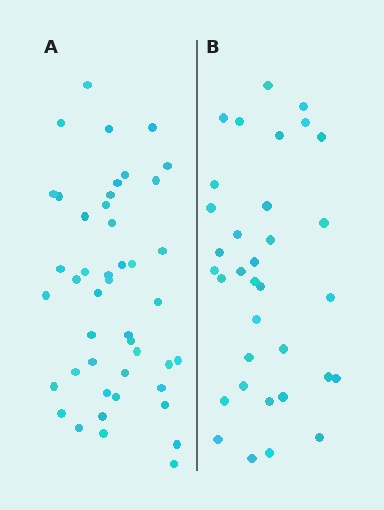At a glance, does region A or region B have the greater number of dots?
Region A (the left region) has more dots.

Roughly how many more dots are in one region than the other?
Region A has roughly 12 or so more dots than region B.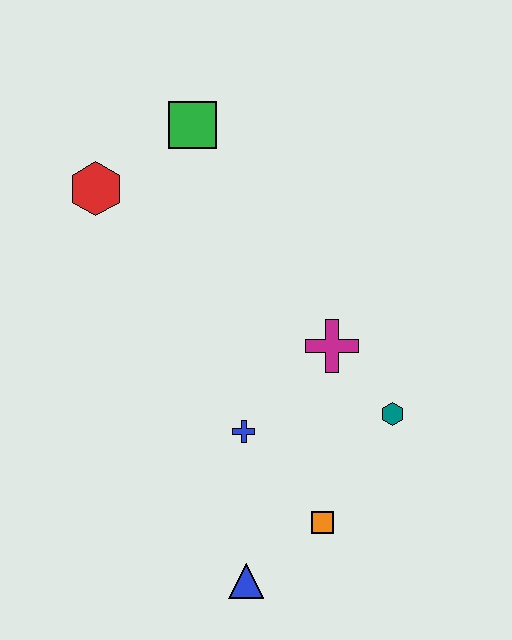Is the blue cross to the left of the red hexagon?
No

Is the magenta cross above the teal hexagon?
Yes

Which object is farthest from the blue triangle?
The green square is farthest from the blue triangle.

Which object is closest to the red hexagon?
The green square is closest to the red hexagon.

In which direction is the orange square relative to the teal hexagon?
The orange square is below the teal hexagon.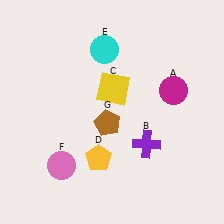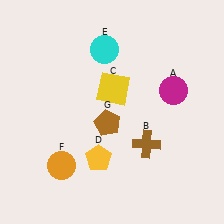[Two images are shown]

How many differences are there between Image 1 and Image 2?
There are 2 differences between the two images.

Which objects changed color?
B changed from purple to brown. F changed from pink to orange.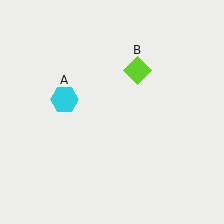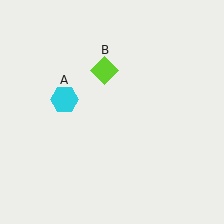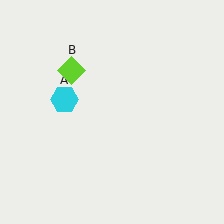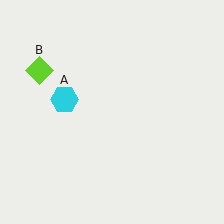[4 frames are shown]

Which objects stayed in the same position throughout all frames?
Cyan hexagon (object A) remained stationary.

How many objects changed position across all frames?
1 object changed position: lime diamond (object B).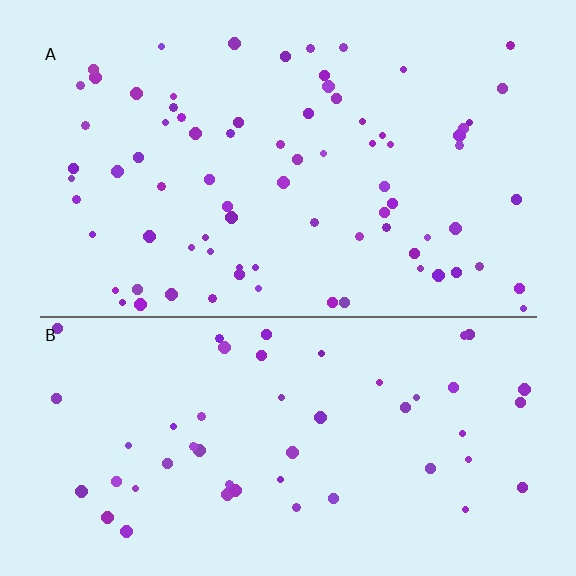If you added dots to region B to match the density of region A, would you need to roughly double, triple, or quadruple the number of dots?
Approximately double.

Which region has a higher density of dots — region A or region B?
A (the top).